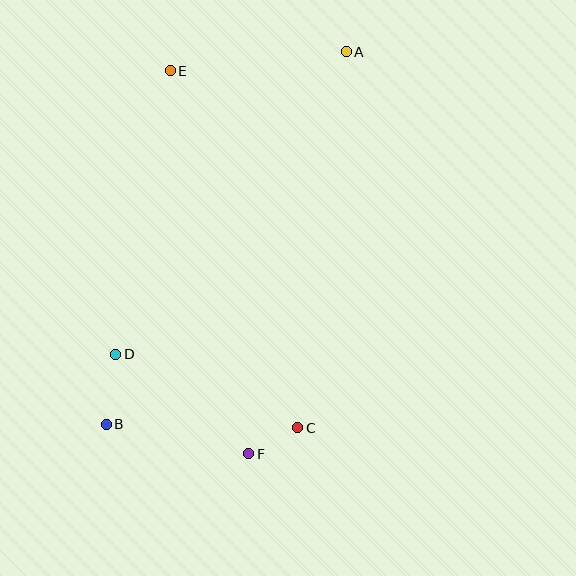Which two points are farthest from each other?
Points A and B are farthest from each other.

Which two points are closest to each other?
Points C and F are closest to each other.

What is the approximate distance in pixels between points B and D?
The distance between B and D is approximately 71 pixels.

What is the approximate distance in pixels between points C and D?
The distance between C and D is approximately 196 pixels.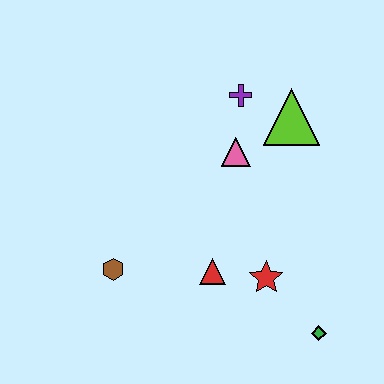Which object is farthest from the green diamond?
The purple cross is farthest from the green diamond.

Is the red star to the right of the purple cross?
Yes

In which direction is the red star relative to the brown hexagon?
The red star is to the right of the brown hexagon.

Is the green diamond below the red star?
Yes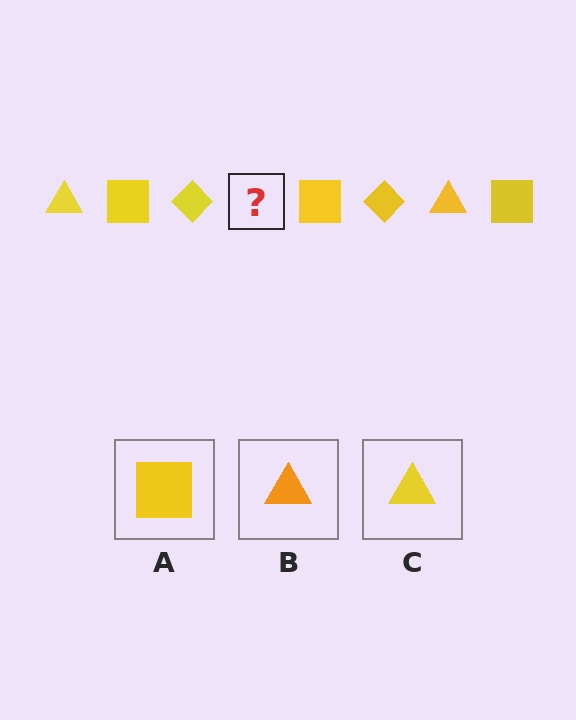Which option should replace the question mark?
Option C.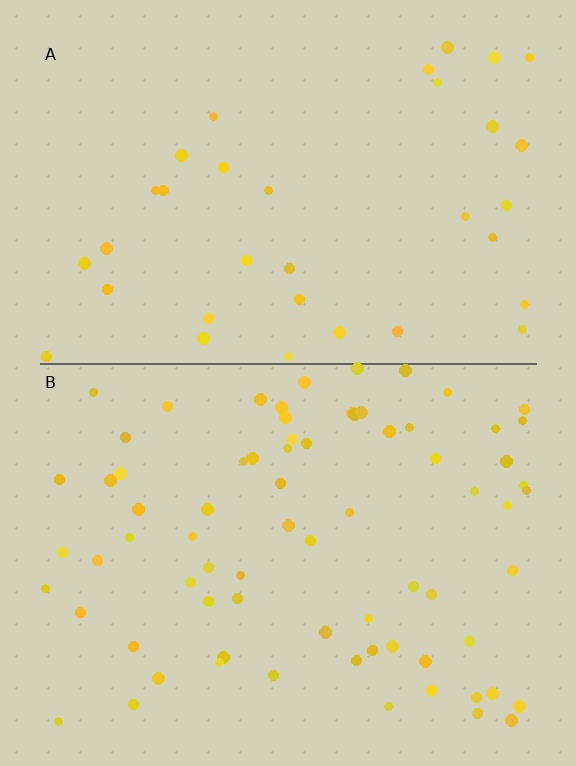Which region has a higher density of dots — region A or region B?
B (the bottom).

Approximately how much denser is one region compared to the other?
Approximately 2.2× — region B over region A.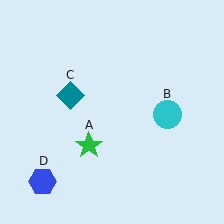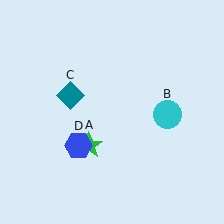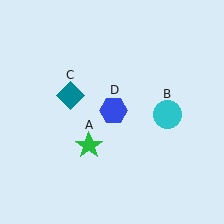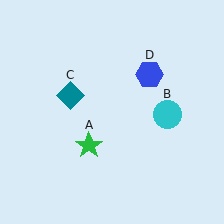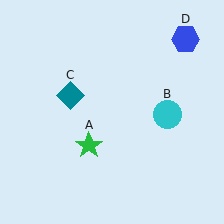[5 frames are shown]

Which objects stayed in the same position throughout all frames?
Green star (object A) and cyan circle (object B) and teal diamond (object C) remained stationary.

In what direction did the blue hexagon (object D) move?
The blue hexagon (object D) moved up and to the right.